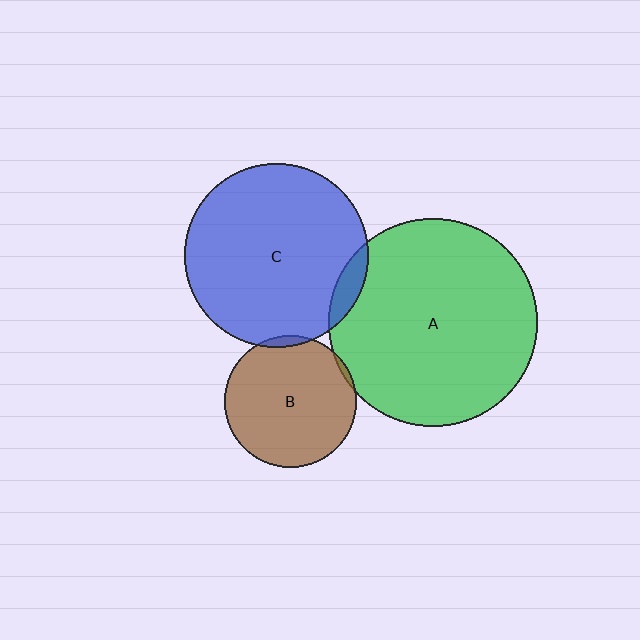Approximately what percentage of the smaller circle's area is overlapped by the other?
Approximately 5%.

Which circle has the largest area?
Circle A (green).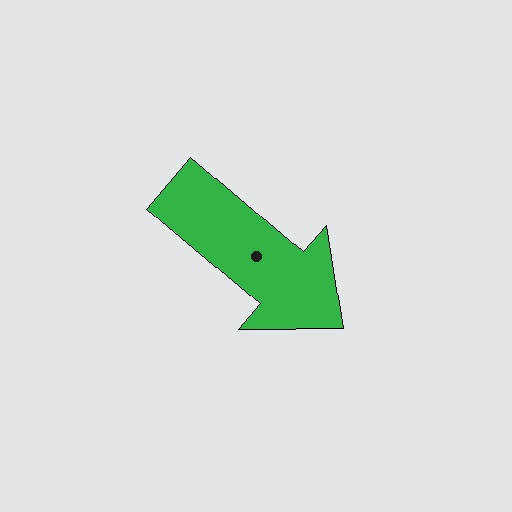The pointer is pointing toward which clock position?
Roughly 4 o'clock.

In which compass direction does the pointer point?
Southeast.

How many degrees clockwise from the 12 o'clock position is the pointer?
Approximately 131 degrees.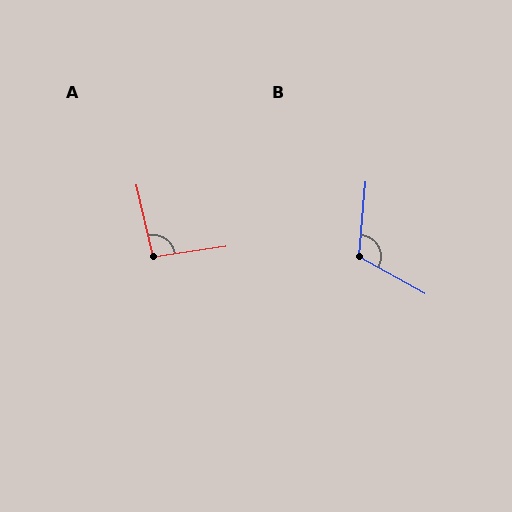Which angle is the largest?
B, at approximately 114 degrees.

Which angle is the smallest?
A, at approximately 94 degrees.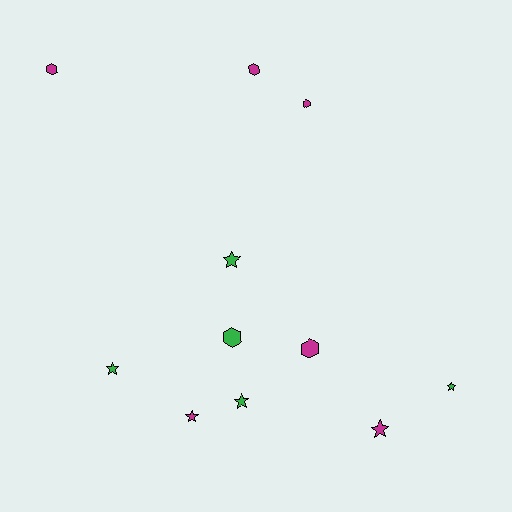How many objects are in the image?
There are 11 objects.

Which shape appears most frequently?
Star, with 6 objects.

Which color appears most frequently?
Magenta, with 6 objects.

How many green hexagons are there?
There is 1 green hexagon.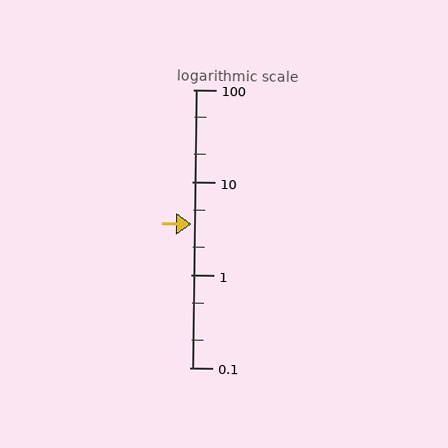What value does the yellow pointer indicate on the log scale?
The pointer indicates approximately 3.5.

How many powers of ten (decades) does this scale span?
The scale spans 3 decades, from 0.1 to 100.